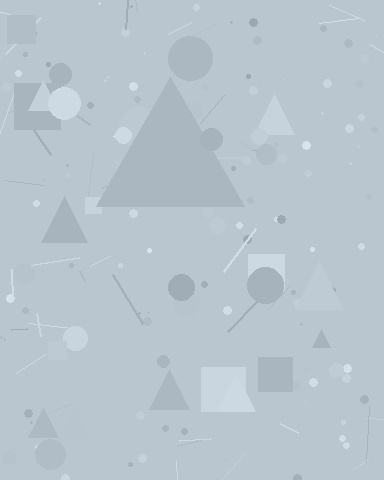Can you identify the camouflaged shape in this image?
The camouflaged shape is a triangle.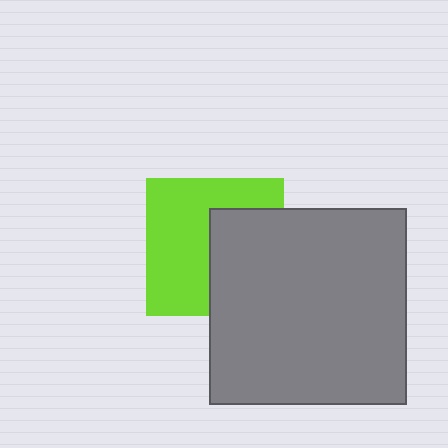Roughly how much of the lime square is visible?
About half of it is visible (roughly 58%).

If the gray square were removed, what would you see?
You would see the complete lime square.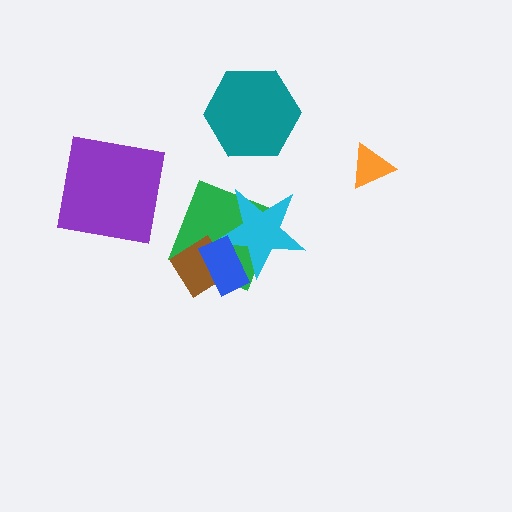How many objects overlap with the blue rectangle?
3 objects overlap with the blue rectangle.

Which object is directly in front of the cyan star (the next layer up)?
The brown diamond is directly in front of the cyan star.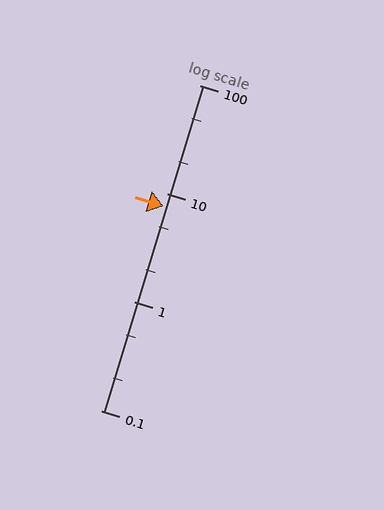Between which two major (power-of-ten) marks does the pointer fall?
The pointer is between 1 and 10.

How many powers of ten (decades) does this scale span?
The scale spans 3 decades, from 0.1 to 100.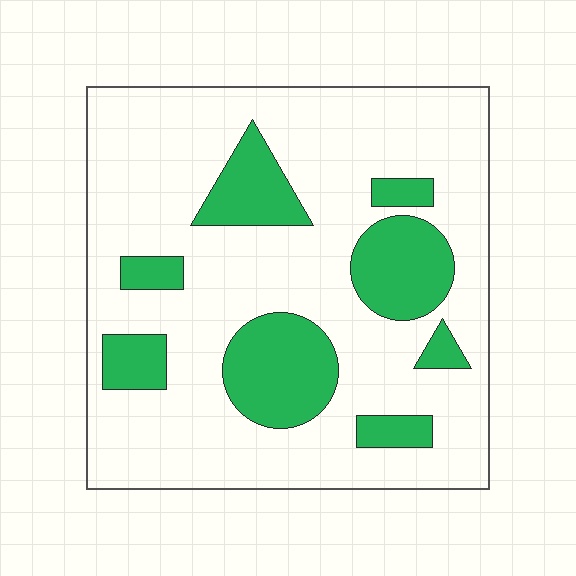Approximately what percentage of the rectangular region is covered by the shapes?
Approximately 25%.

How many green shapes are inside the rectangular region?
8.